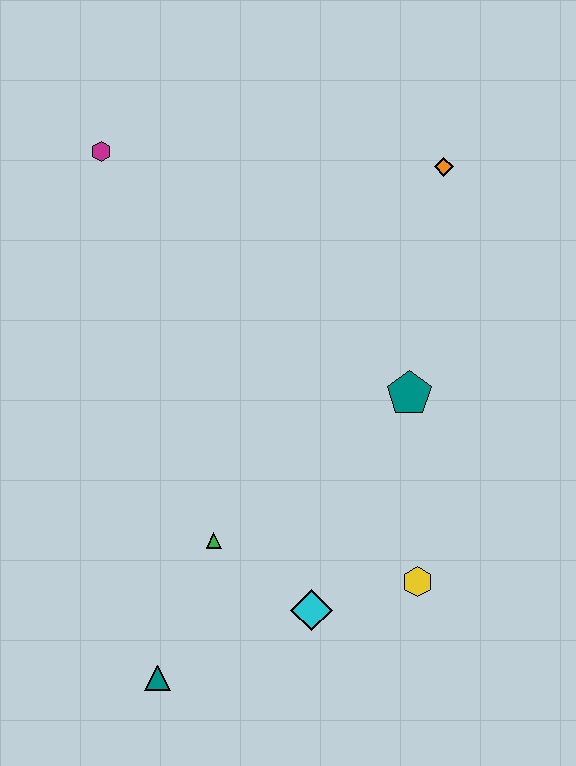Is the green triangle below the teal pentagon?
Yes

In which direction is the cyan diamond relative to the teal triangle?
The cyan diamond is to the right of the teal triangle.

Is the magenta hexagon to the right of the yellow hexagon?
No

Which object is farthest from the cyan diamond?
The magenta hexagon is farthest from the cyan diamond.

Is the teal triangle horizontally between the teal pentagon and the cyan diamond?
No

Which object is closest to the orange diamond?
The teal pentagon is closest to the orange diamond.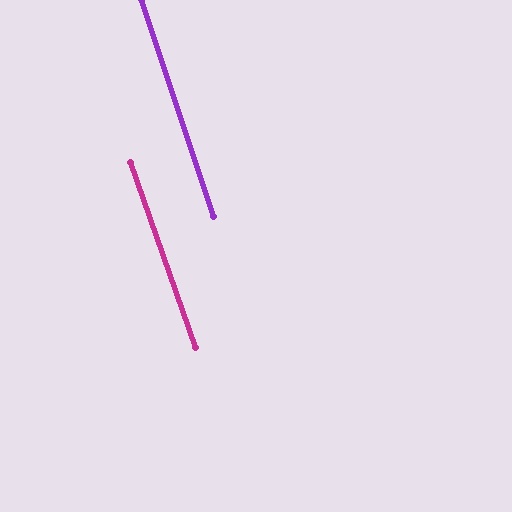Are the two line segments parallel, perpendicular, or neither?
Parallel — their directions differ by only 1.3°.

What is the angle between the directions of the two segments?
Approximately 1 degree.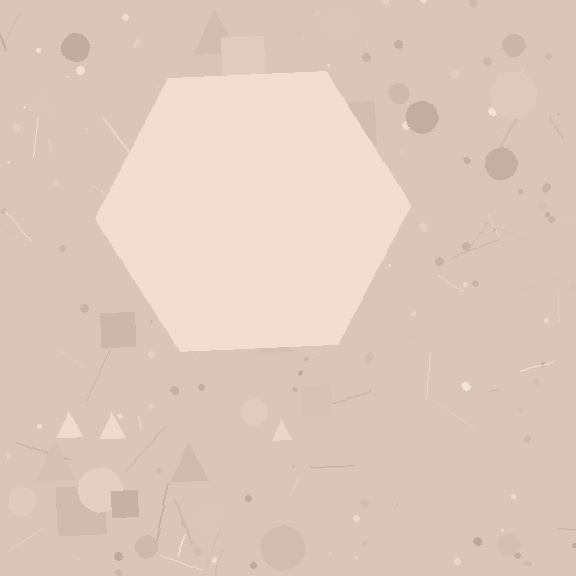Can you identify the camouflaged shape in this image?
The camouflaged shape is a hexagon.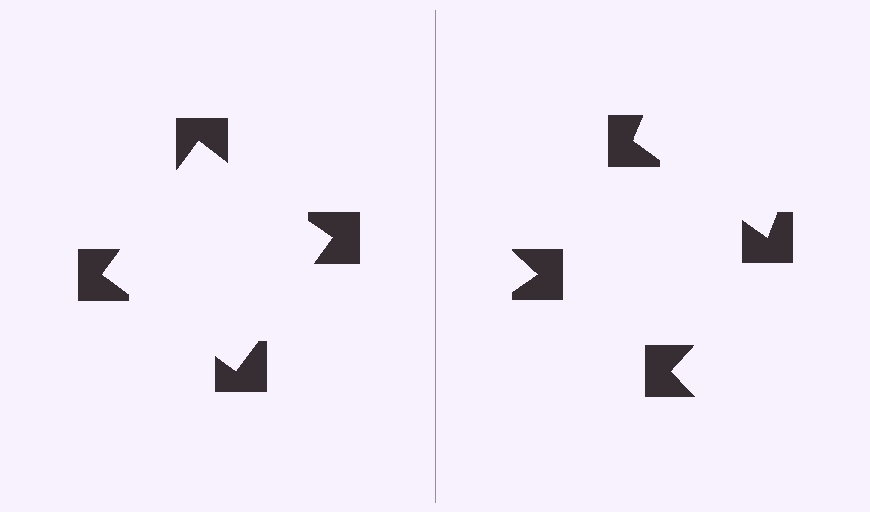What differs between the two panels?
The notched squares are positioned identically on both sides; only the wedge orientations differ. On the left they align to a square; on the right they are misaligned.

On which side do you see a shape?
An illusory square appears on the left side. On the right side the wedge cuts are rotated, so no coherent shape forms.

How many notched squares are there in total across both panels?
8 — 4 on each side.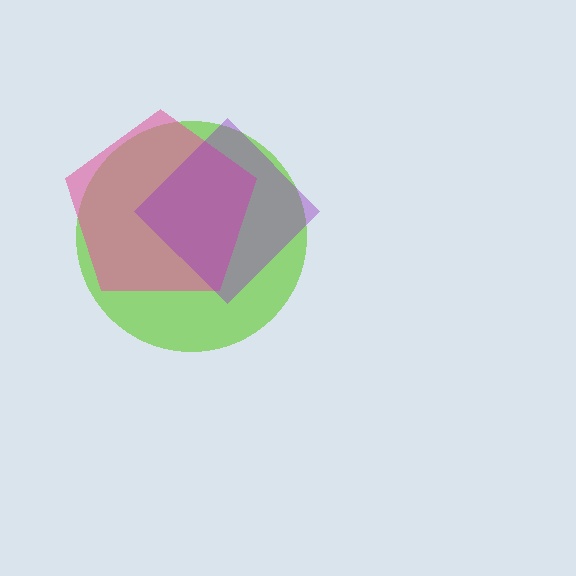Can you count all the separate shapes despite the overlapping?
Yes, there are 3 separate shapes.